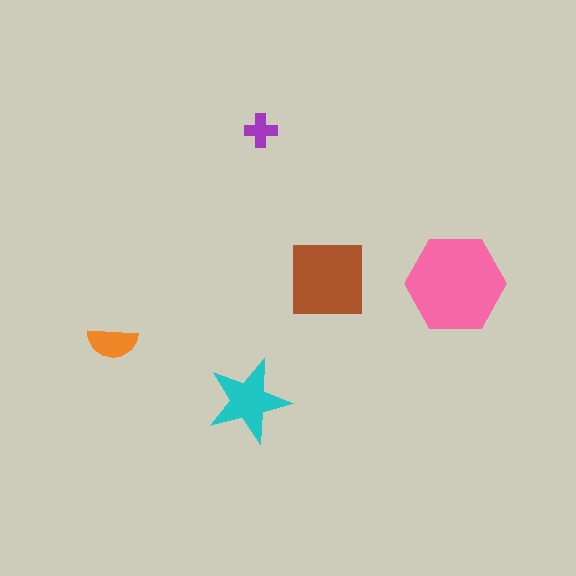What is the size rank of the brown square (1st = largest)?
2nd.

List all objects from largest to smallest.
The pink hexagon, the brown square, the cyan star, the orange semicircle, the purple cross.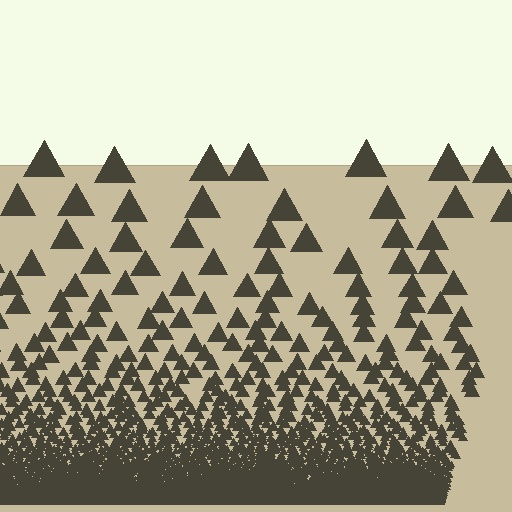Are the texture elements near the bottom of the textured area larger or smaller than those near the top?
Smaller. The gradient is inverted — elements near the bottom are smaller and denser.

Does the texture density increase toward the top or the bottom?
Density increases toward the bottom.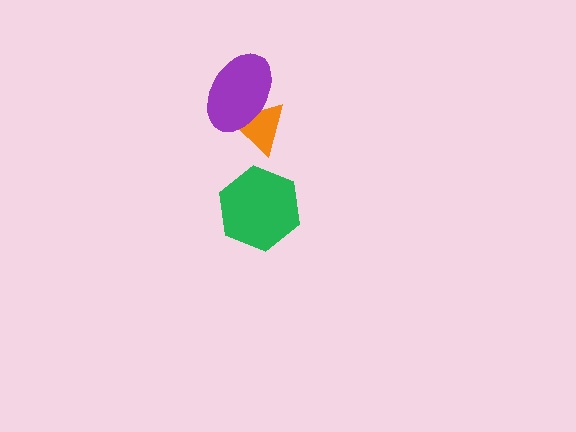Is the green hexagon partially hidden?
No, no other shape covers it.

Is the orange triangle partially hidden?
Yes, it is partially covered by another shape.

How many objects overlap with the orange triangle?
1 object overlaps with the orange triangle.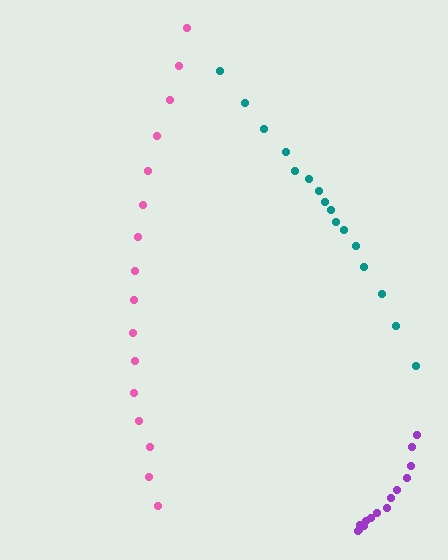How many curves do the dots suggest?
There are 3 distinct paths.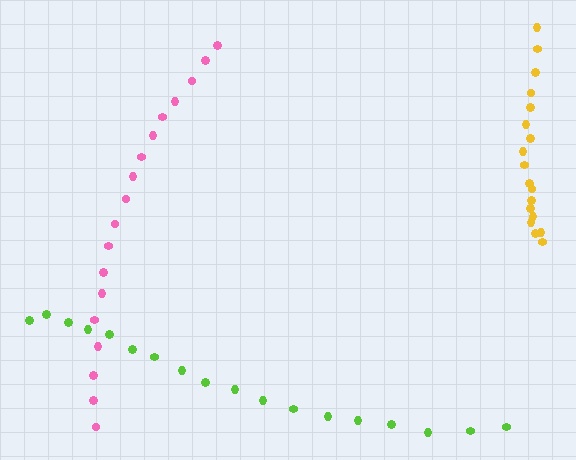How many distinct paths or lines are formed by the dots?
There are 3 distinct paths.